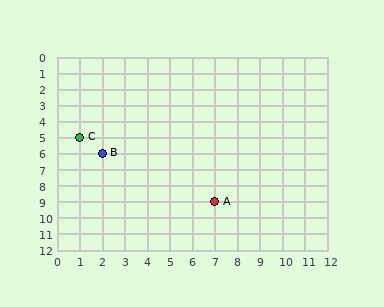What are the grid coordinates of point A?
Point A is at grid coordinates (7, 9).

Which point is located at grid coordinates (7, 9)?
Point A is at (7, 9).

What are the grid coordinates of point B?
Point B is at grid coordinates (2, 6).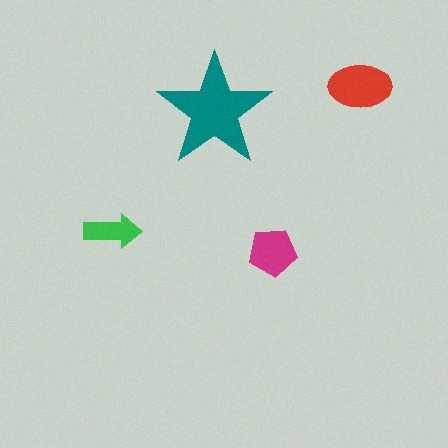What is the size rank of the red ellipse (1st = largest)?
2nd.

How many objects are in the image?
There are 4 objects in the image.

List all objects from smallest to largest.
The green arrow, the magenta pentagon, the red ellipse, the teal star.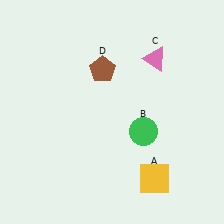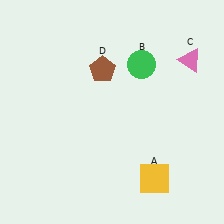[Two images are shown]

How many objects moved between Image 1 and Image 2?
2 objects moved between the two images.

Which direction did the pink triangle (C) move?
The pink triangle (C) moved right.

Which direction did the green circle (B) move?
The green circle (B) moved up.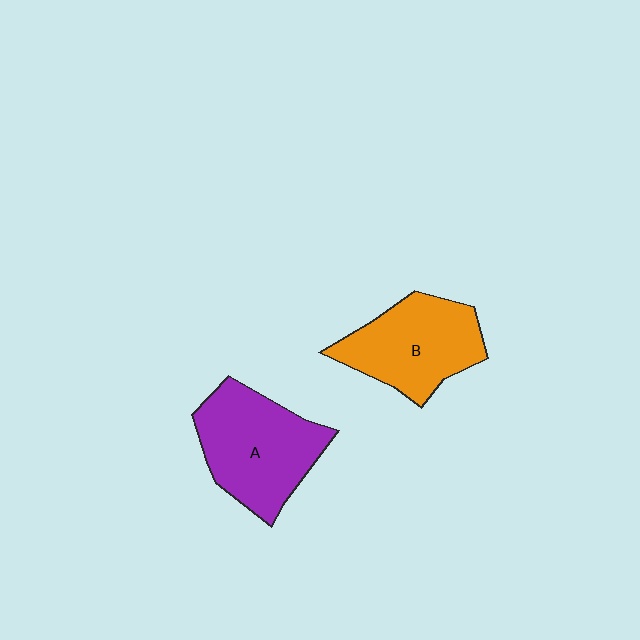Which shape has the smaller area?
Shape B (orange).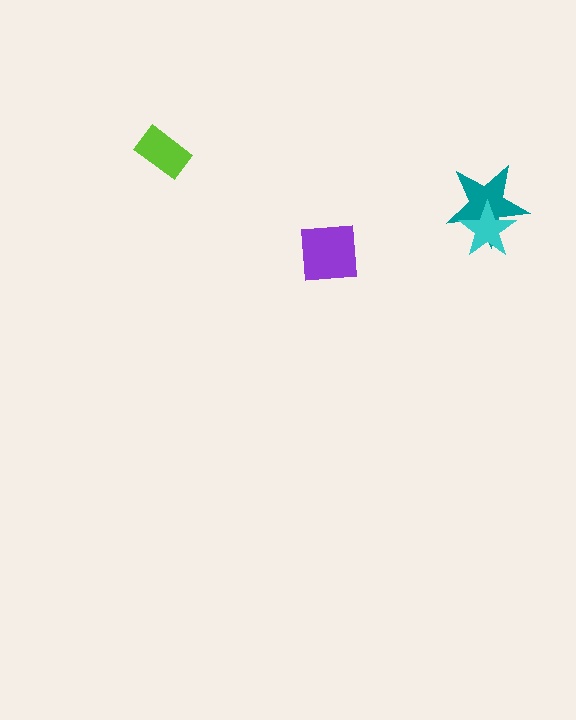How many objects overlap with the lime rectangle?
0 objects overlap with the lime rectangle.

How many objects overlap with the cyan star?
1 object overlaps with the cyan star.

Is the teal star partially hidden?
Yes, it is partially covered by another shape.